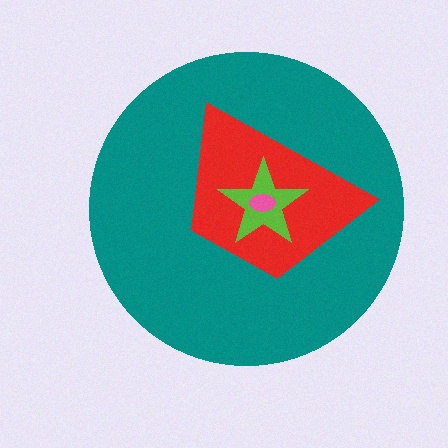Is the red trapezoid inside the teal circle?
Yes.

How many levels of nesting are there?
4.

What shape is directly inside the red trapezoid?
The lime star.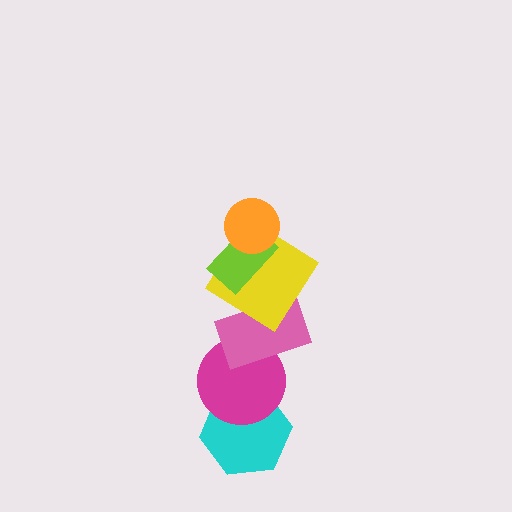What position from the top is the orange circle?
The orange circle is 1st from the top.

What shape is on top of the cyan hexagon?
The magenta circle is on top of the cyan hexagon.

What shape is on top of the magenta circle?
The pink rectangle is on top of the magenta circle.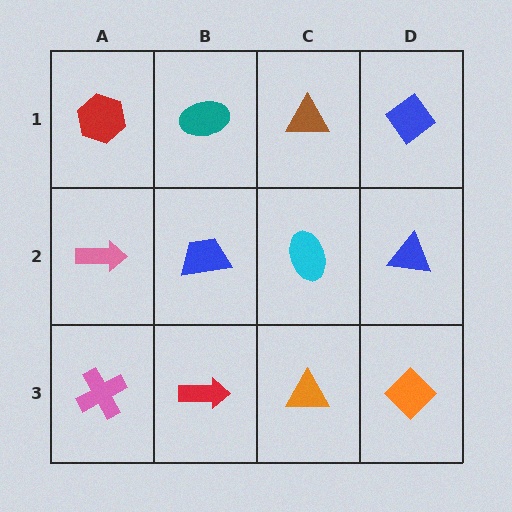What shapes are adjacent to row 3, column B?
A blue trapezoid (row 2, column B), a pink cross (row 3, column A), an orange triangle (row 3, column C).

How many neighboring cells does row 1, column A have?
2.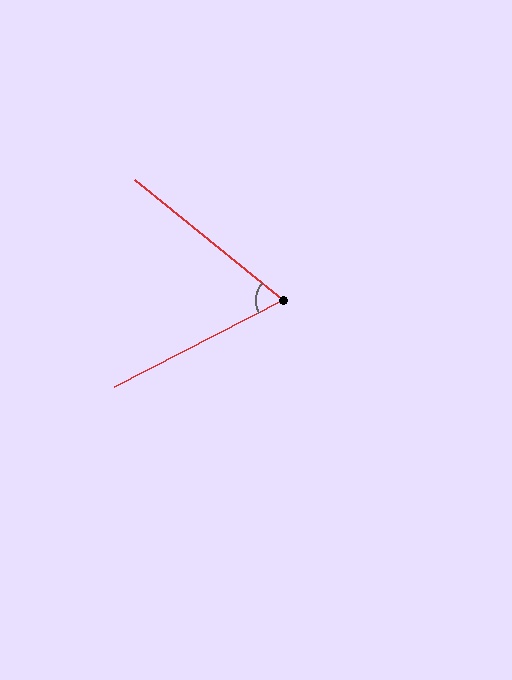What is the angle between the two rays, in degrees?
Approximately 66 degrees.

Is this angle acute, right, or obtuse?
It is acute.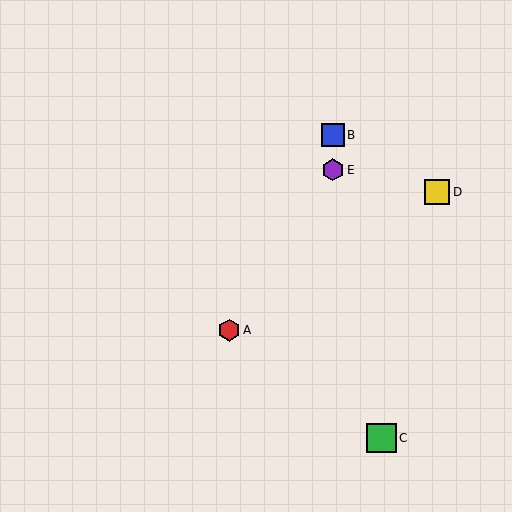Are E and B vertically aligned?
Yes, both are at x≈333.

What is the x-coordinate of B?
Object B is at x≈333.